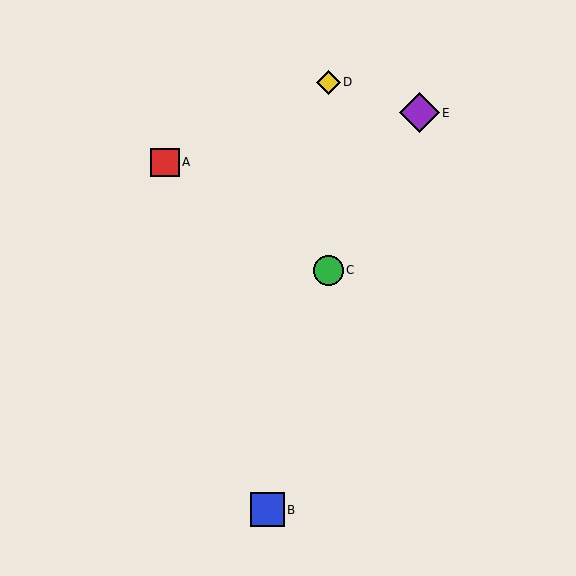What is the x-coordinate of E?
Object E is at x≈419.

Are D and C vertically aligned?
Yes, both are at x≈328.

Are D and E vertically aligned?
No, D is at x≈328 and E is at x≈419.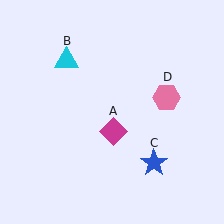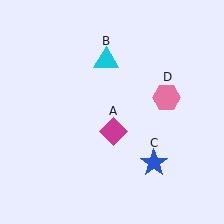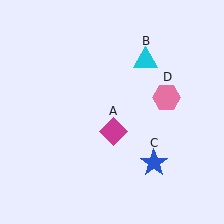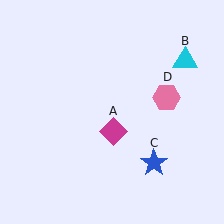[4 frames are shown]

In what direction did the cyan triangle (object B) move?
The cyan triangle (object B) moved right.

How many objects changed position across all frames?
1 object changed position: cyan triangle (object B).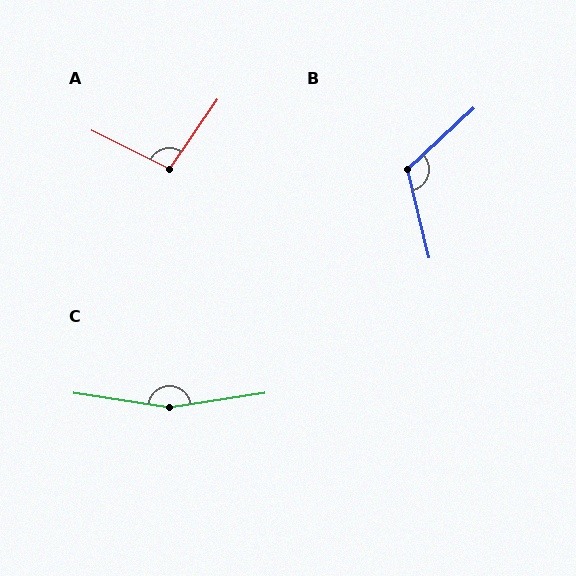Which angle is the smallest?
A, at approximately 98 degrees.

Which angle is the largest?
C, at approximately 162 degrees.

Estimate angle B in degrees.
Approximately 119 degrees.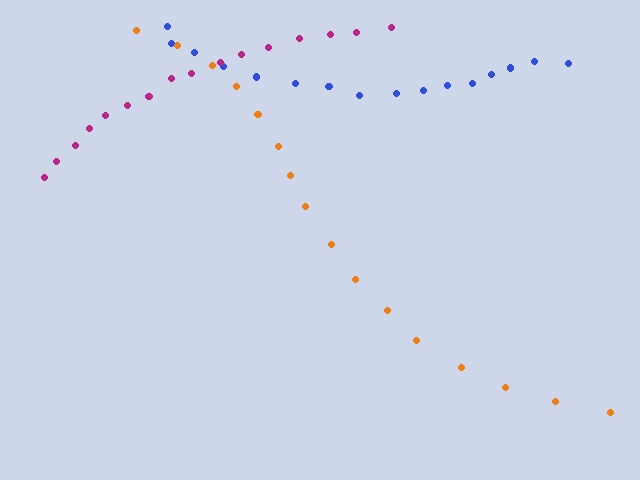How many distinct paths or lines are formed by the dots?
There are 3 distinct paths.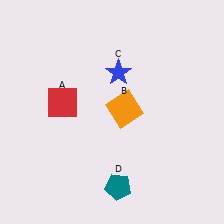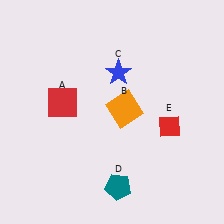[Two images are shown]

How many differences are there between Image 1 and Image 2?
There is 1 difference between the two images.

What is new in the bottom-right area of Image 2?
A red diamond (E) was added in the bottom-right area of Image 2.